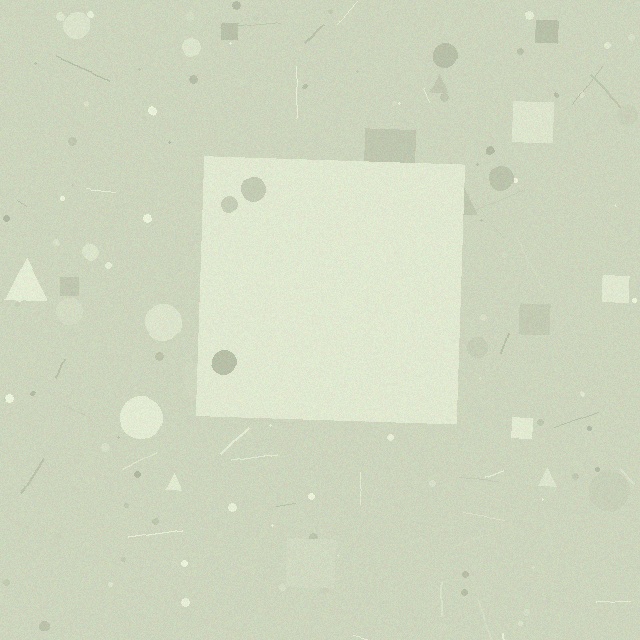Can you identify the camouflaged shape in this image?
The camouflaged shape is a square.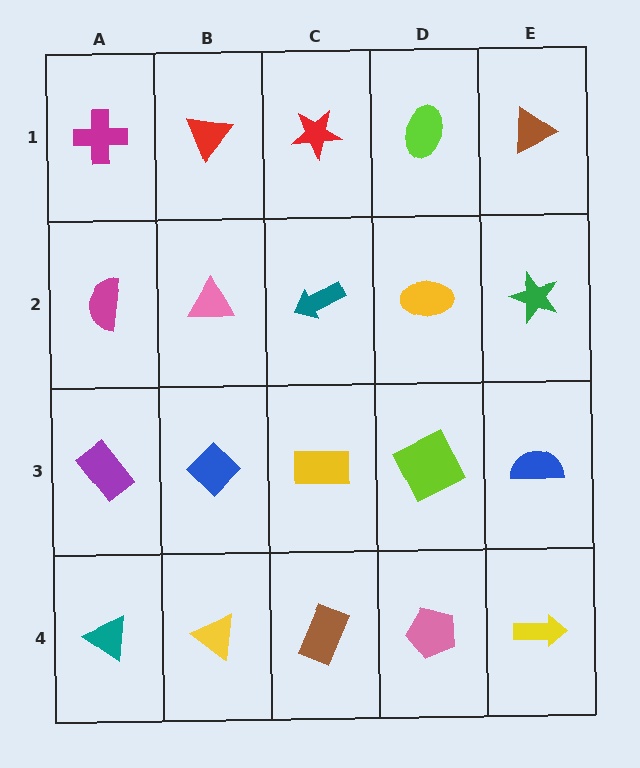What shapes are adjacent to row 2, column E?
A brown triangle (row 1, column E), a blue semicircle (row 3, column E), a yellow ellipse (row 2, column D).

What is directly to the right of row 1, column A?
A red triangle.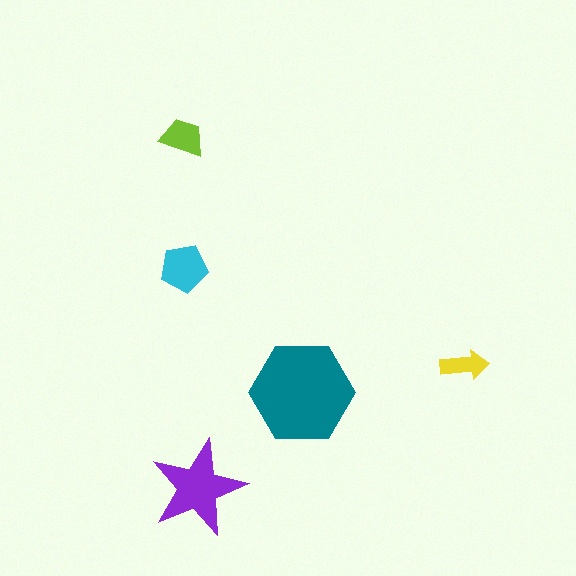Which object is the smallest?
The yellow arrow.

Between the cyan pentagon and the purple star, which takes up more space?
The purple star.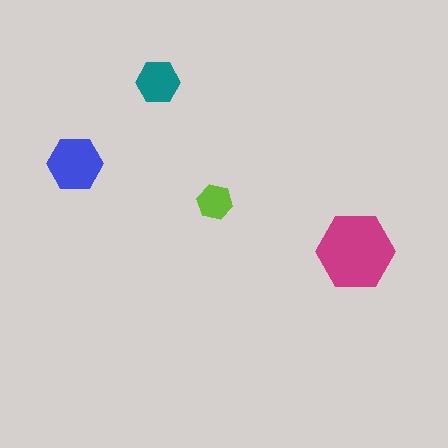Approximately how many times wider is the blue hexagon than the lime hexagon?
About 1.5 times wider.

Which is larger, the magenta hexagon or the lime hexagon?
The magenta one.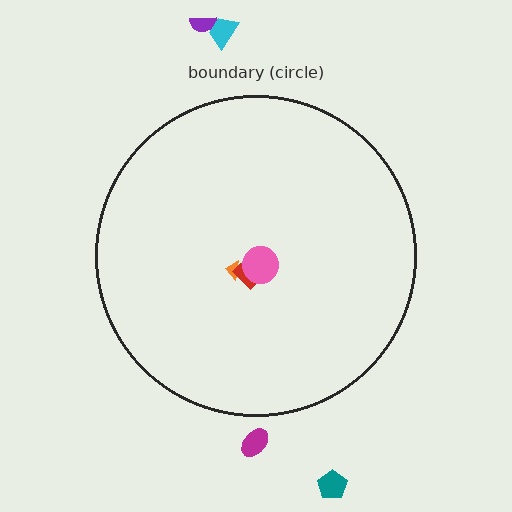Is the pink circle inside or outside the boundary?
Inside.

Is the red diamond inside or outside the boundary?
Inside.